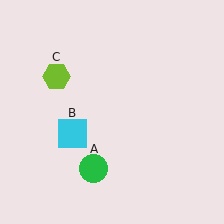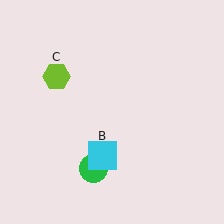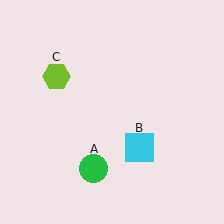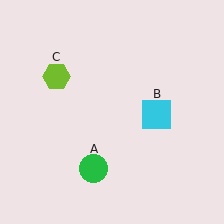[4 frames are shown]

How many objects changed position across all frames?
1 object changed position: cyan square (object B).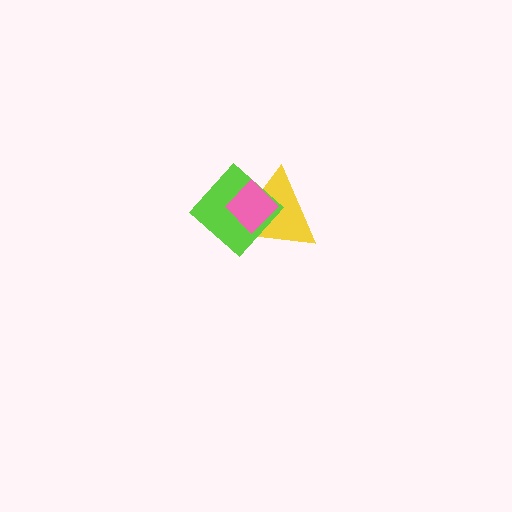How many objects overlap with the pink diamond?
2 objects overlap with the pink diamond.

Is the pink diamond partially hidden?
No, no other shape covers it.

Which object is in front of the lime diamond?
The pink diamond is in front of the lime diamond.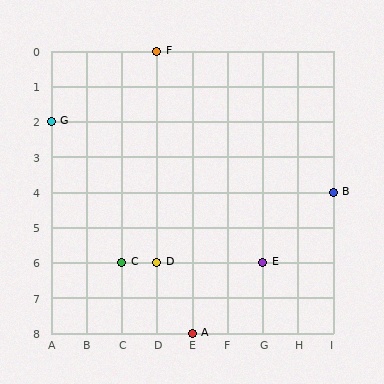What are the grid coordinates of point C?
Point C is at grid coordinates (C, 6).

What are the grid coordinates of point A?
Point A is at grid coordinates (E, 8).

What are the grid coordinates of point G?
Point G is at grid coordinates (A, 2).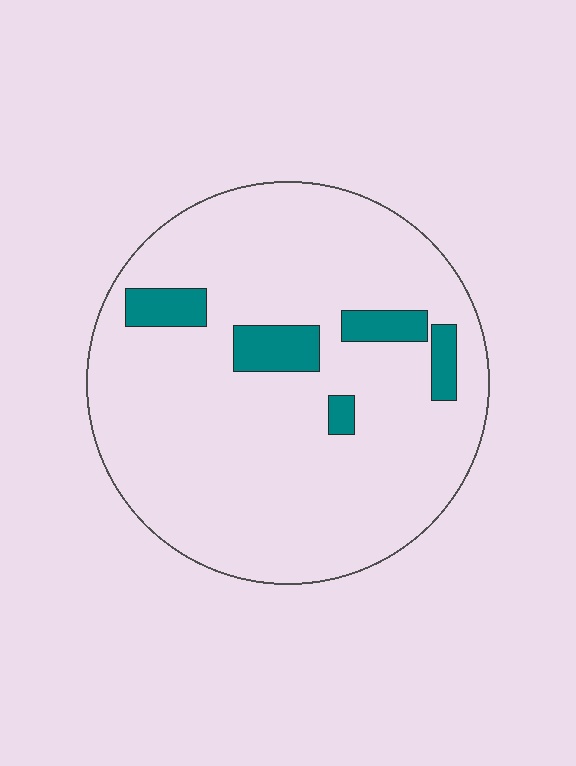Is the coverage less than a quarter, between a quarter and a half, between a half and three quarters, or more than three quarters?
Less than a quarter.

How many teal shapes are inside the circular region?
5.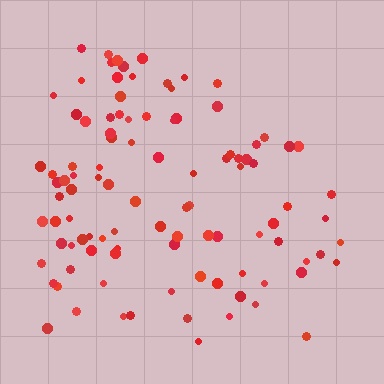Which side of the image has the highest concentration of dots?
The left.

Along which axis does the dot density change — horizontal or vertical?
Horizontal.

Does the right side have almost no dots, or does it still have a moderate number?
Still a moderate number, just noticeably fewer than the left.